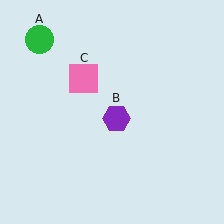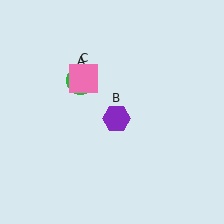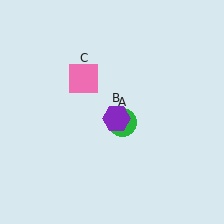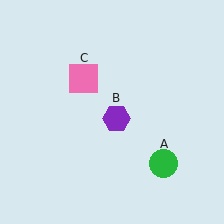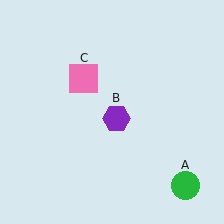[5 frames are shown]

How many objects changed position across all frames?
1 object changed position: green circle (object A).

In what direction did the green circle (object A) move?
The green circle (object A) moved down and to the right.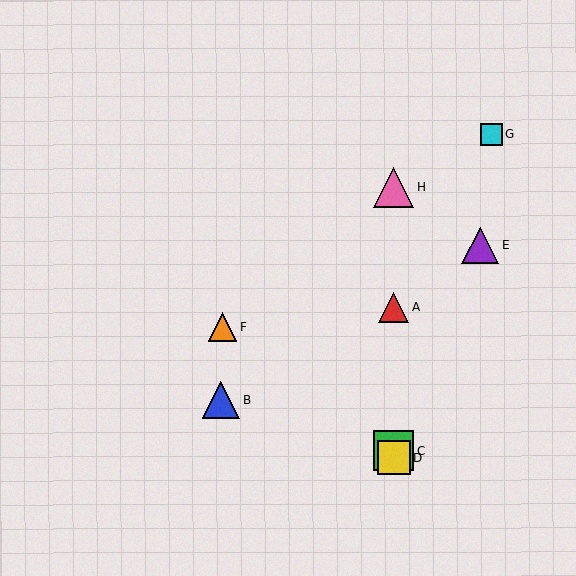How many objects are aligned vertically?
4 objects (A, C, D, H) are aligned vertically.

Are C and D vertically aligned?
Yes, both are at x≈394.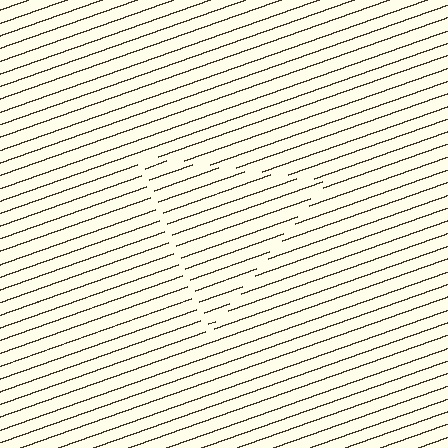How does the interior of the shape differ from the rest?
The interior of the shape contains the same grating, shifted by half a period — the contour is defined by the phase discontinuity where line-ends from the inner and outer gratings abut.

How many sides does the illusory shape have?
3 sides — the line-ends trace a triangle.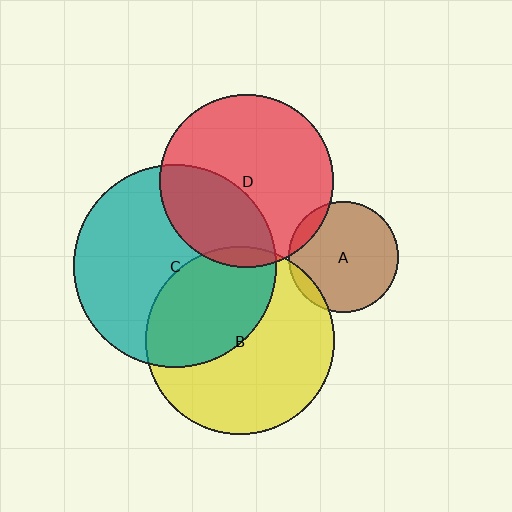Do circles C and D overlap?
Yes.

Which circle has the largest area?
Circle C (teal).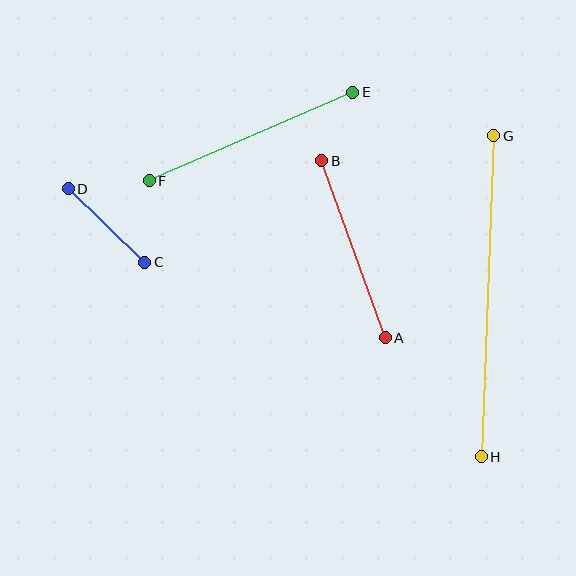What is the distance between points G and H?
The distance is approximately 321 pixels.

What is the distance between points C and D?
The distance is approximately 106 pixels.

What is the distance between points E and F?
The distance is approximately 222 pixels.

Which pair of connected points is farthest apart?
Points G and H are farthest apart.